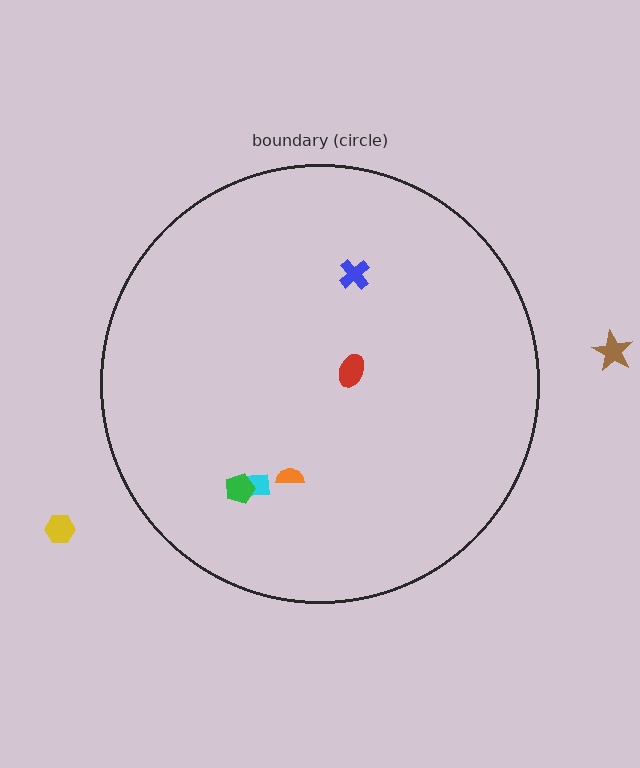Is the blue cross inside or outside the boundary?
Inside.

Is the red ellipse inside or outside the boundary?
Inside.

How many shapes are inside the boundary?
5 inside, 2 outside.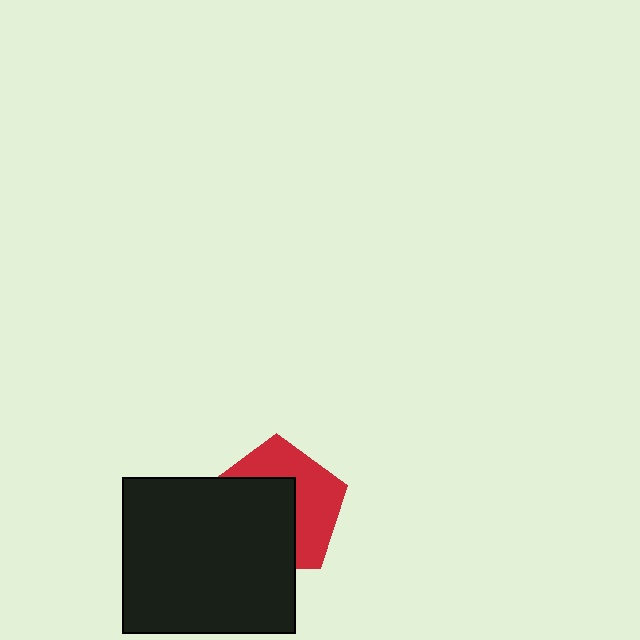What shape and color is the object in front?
The object in front is a black rectangle.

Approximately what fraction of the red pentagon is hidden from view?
Roughly 53% of the red pentagon is hidden behind the black rectangle.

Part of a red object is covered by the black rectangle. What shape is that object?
It is a pentagon.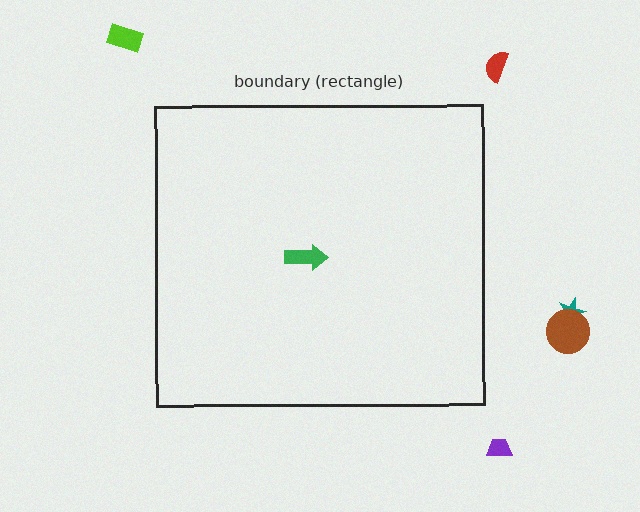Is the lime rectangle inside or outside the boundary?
Outside.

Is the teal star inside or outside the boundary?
Outside.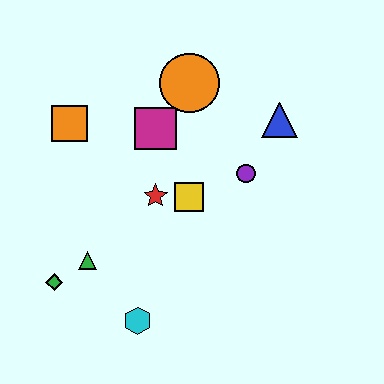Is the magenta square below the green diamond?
No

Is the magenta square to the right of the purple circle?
No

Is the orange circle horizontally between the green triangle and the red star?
No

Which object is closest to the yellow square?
The red star is closest to the yellow square.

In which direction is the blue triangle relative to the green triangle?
The blue triangle is to the right of the green triangle.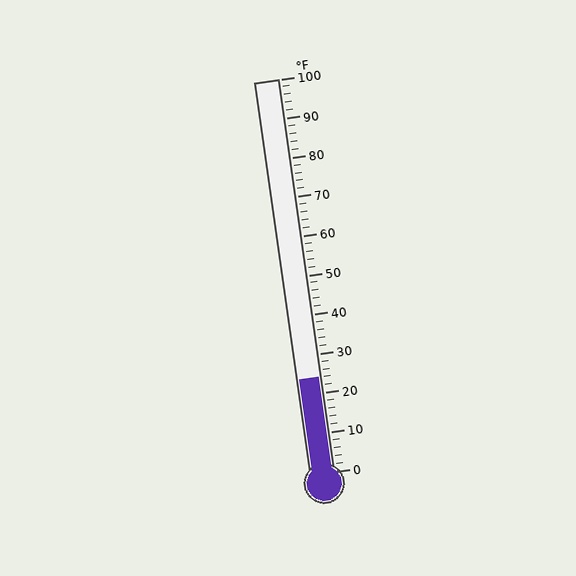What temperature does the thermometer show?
The thermometer shows approximately 24°F.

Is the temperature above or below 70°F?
The temperature is below 70°F.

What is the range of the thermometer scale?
The thermometer scale ranges from 0°F to 100°F.